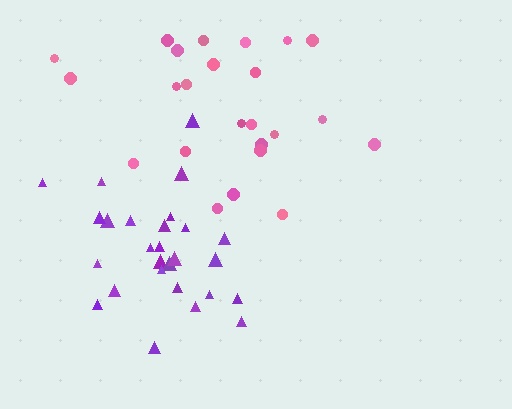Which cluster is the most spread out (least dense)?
Pink.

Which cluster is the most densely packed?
Purple.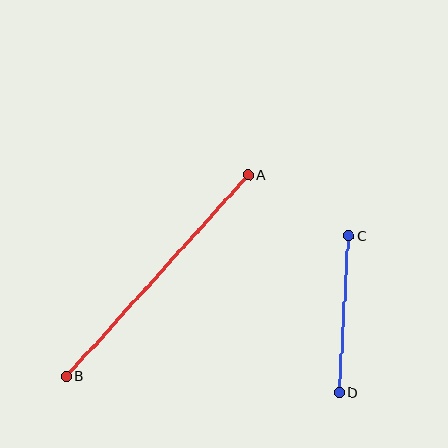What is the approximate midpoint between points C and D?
The midpoint is at approximately (344, 314) pixels.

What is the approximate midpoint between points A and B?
The midpoint is at approximately (157, 275) pixels.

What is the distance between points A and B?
The distance is approximately 272 pixels.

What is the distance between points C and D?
The distance is approximately 157 pixels.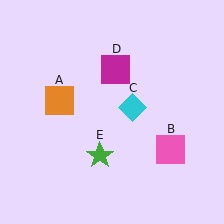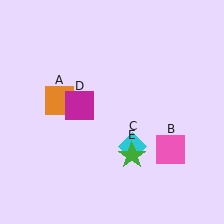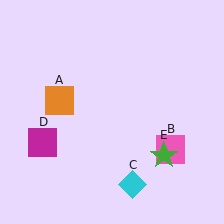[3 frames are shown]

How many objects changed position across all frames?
3 objects changed position: cyan diamond (object C), magenta square (object D), green star (object E).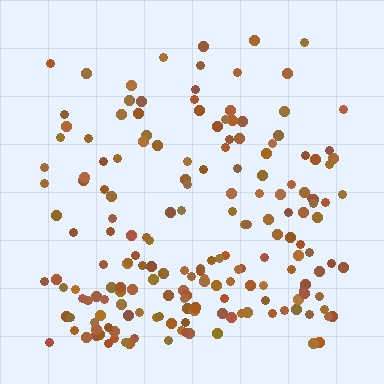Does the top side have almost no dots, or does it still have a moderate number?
Still a moderate number, just noticeably fewer than the bottom.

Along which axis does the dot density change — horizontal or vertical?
Vertical.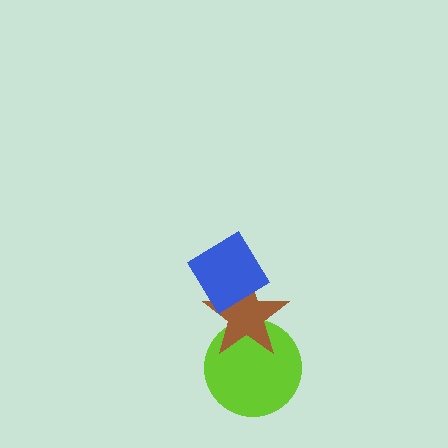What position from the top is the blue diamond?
The blue diamond is 1st from the top.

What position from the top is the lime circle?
The lime circle is 3rd from the top.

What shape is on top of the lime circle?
The brown star is on top of the lime circle.